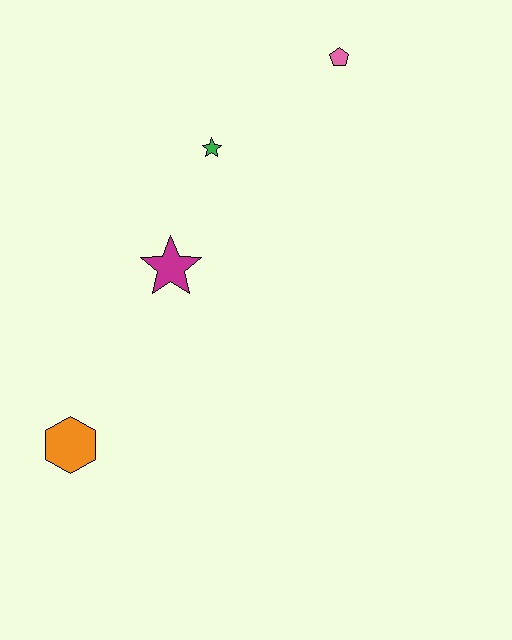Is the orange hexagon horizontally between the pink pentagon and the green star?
No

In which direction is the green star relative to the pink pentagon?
The green star is to the left of the pink pentagon.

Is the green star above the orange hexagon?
Yes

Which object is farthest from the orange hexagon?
The pink pentagon is farthest from the orange hexagon.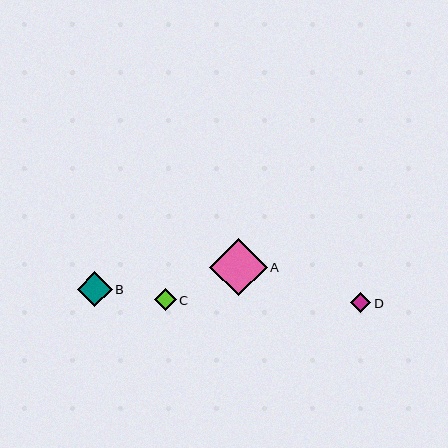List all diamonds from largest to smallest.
From largest to smallest: A, B, C, D.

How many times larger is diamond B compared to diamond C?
Diamond B is approximately 1.5 times the size of diamond C.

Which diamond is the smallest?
Diamond D is the smallest with a size of approximately 20 pixels.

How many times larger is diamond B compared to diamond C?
Diamond B is approximately 1.5 times the size of diamond C.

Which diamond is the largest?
Diamond A is the largest with a size of approximately 58 pixels.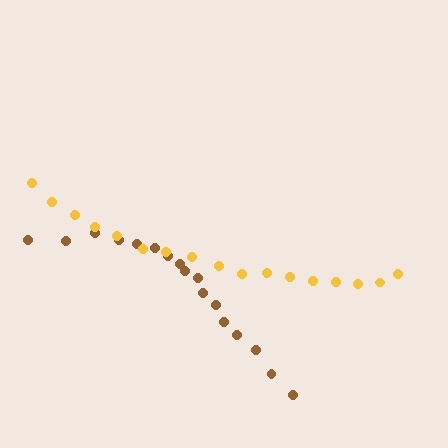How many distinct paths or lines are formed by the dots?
There are 2 distinct paths.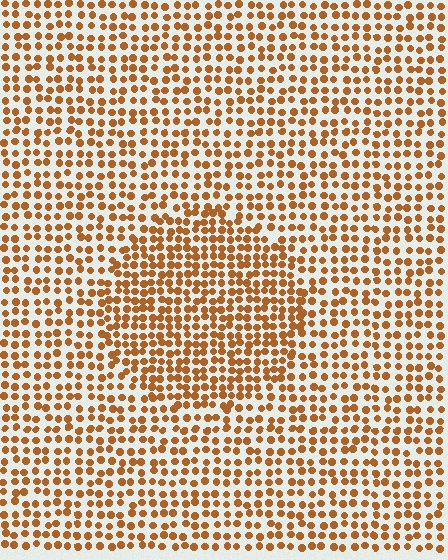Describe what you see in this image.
The image contains small brown elements arranged at two different densities. A circle-shaped region is visible where the elements are more densely packed than the surrounding area.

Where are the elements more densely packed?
The elements are more densely packed inside the circle boundary.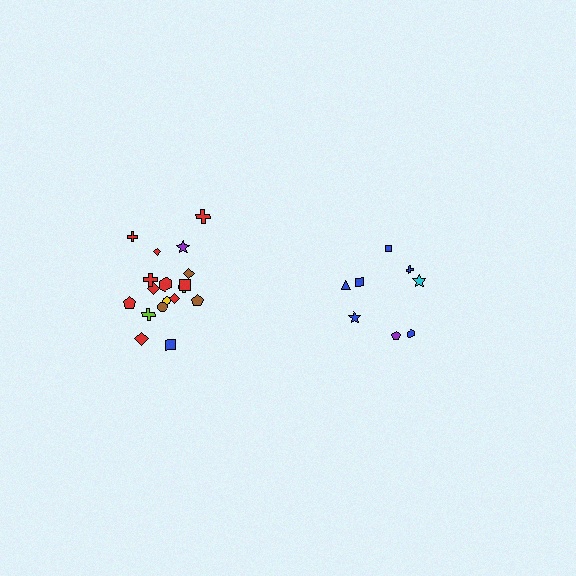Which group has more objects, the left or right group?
The left group.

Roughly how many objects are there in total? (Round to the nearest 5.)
Roughly 25 objects in total.